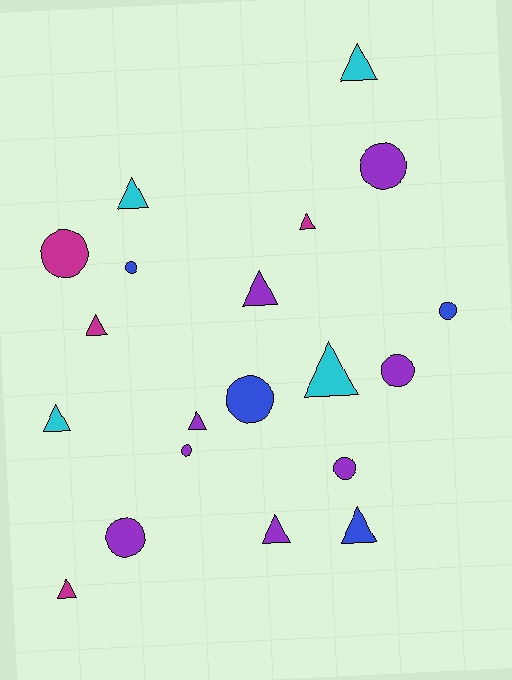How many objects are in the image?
There are 20 objects.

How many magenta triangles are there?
There are 3 magenta triangles.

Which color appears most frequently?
Purple, with 8 objects.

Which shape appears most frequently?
Triangle, with 11 objects.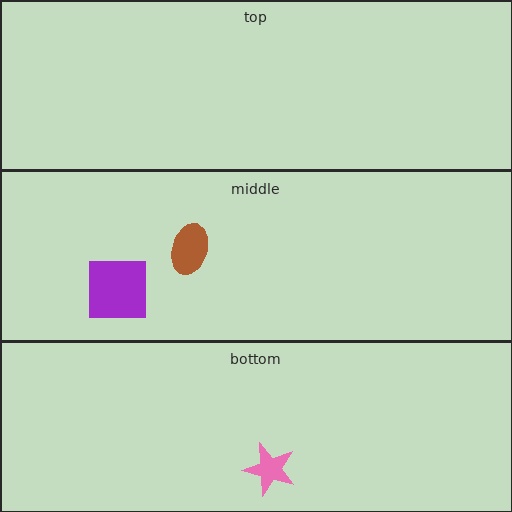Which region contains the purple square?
The middle region.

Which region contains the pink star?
The bottom region.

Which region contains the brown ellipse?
The middle region.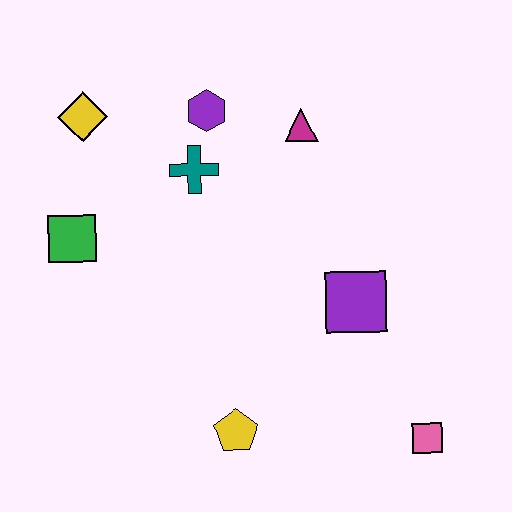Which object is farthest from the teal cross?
The pink square is farthest from the teal cross.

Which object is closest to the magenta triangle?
The purple hexagon is closest to the magenta triangle.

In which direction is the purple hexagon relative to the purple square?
The purple hexagon is above the purple square.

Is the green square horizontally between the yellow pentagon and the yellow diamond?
No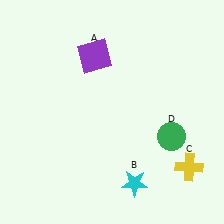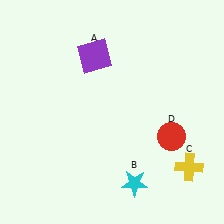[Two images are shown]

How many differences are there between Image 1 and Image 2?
There is 1 difference between the two images.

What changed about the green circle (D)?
In Image 1, D is green. In Image 2, it changed to red.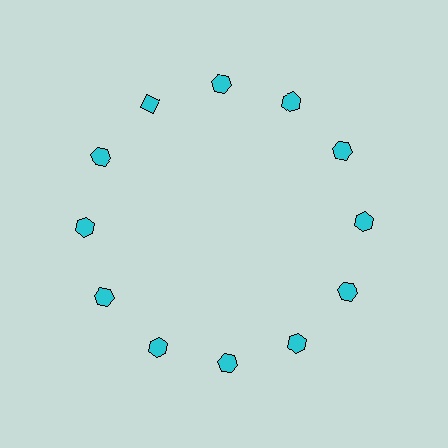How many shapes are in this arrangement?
There are 12 shapes arranged in a ring pattern.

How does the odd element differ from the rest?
It has a different shape: diamond instead of hexagon.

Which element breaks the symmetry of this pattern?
The cyan diamond at roughly the 11 o'clock position breaks the symmetry. All other shapes are cyan hexagons.